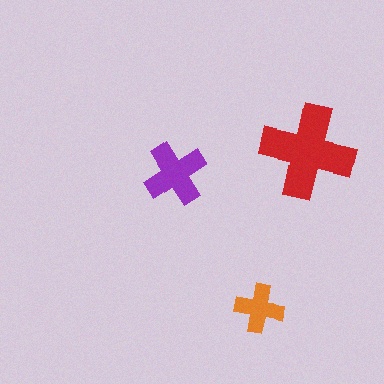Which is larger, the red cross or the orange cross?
The red one.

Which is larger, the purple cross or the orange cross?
The purple one.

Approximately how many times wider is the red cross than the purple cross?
About 1.5 times wider.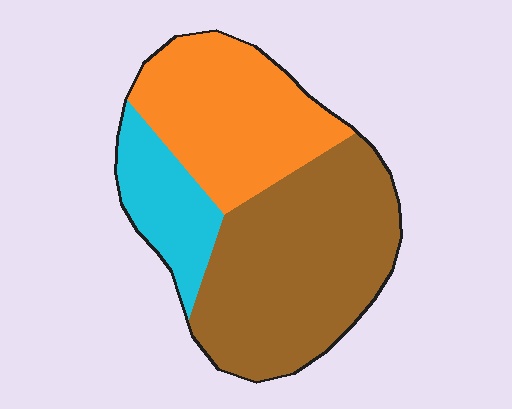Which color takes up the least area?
Cyan, at roughly 15%.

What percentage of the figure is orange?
Orange covers roughly 35% of the figure.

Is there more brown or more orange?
Brown.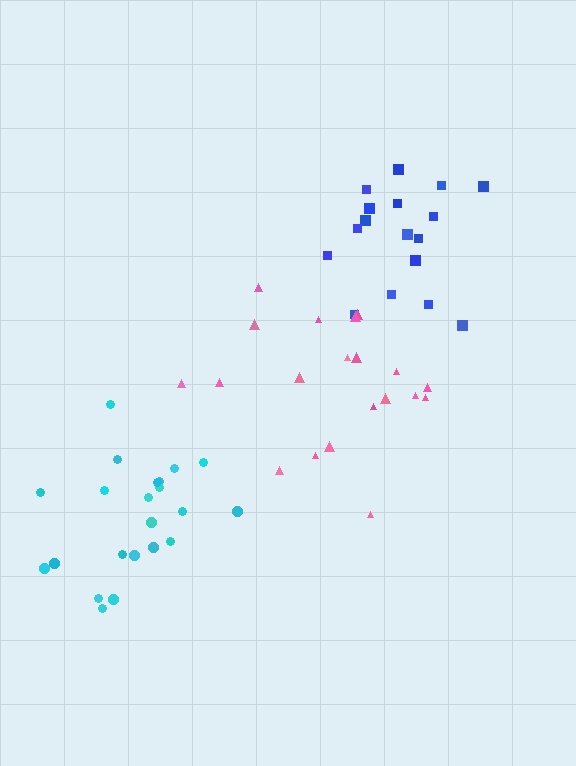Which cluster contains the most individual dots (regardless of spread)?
Cyan (22).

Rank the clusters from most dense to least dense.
blue, cyan, pink.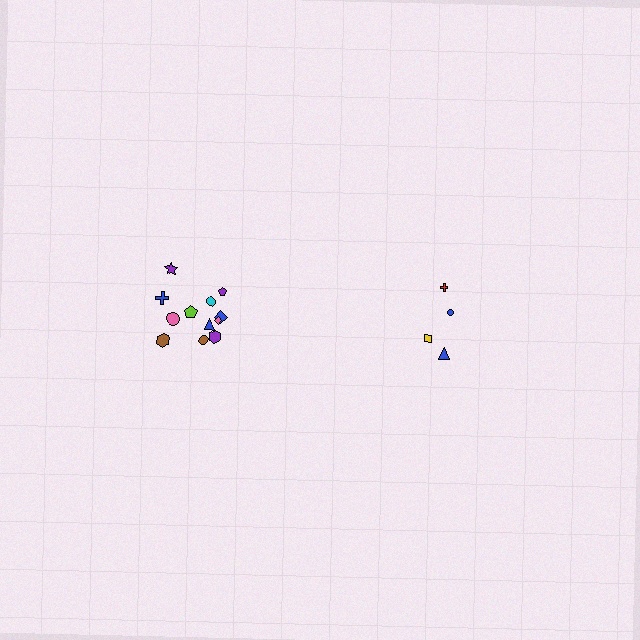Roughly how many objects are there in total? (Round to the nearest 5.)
Roughly 15 objects in total.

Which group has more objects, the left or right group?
The left group.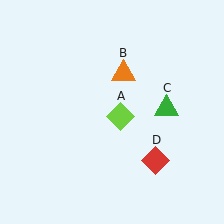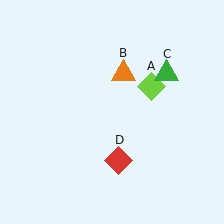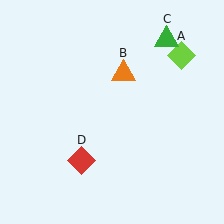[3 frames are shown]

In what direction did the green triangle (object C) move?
The green triangle (object C) moved up.